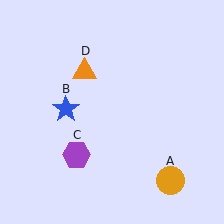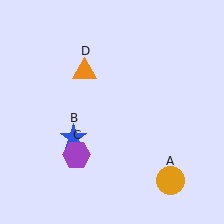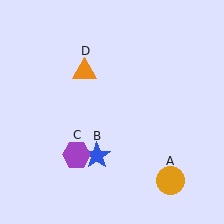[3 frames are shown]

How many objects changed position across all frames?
1 object changed position: blue star (object B).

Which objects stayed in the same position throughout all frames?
Orange circle (object A) and purple hexagon (object C) and orange triangle (object D) remained stationary.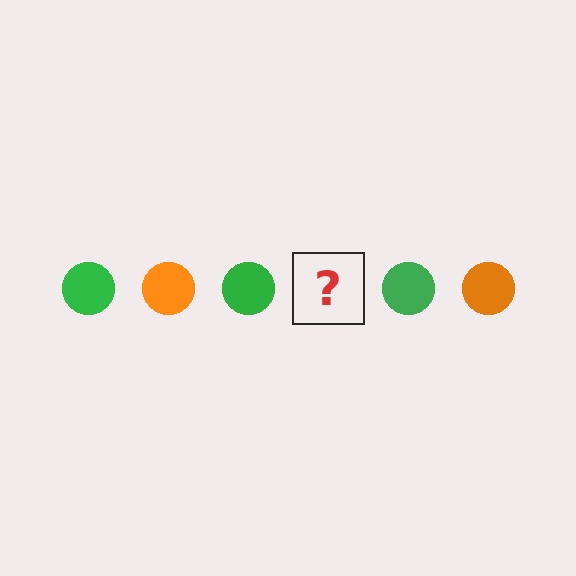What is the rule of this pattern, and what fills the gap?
The rule is that the pattern cycles through green, orange circles. The gap should be filled with an orange circle.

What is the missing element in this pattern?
The missing element is an orange circle.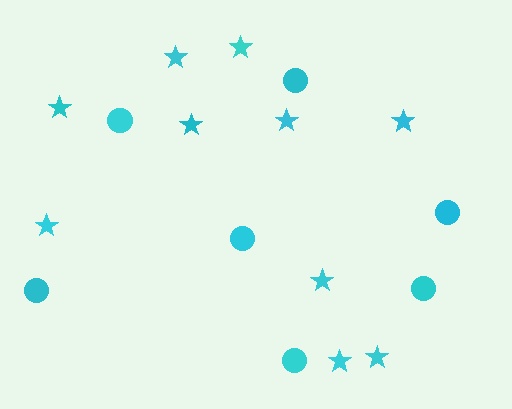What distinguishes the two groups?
There are 2 groups: one group of stars (10) and one group of circles (7).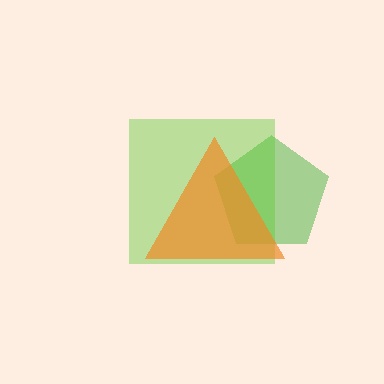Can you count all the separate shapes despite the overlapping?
Yes, there are 3 separate shapes.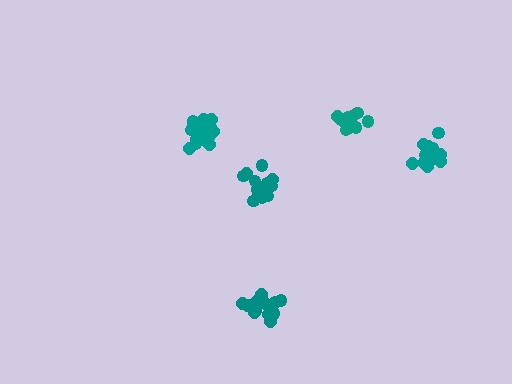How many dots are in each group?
Group 1: 15 dots, Group 2: 14 dots, Group 3: 17 dots, Group 4: 19 dots, Group 5: 18 dots (83 total).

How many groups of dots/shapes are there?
There are 5 groups.